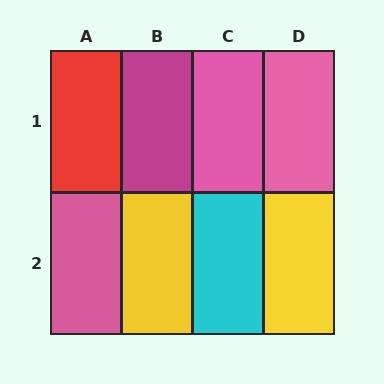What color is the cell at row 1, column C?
Pink.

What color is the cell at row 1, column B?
Magenta.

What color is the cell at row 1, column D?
Pink.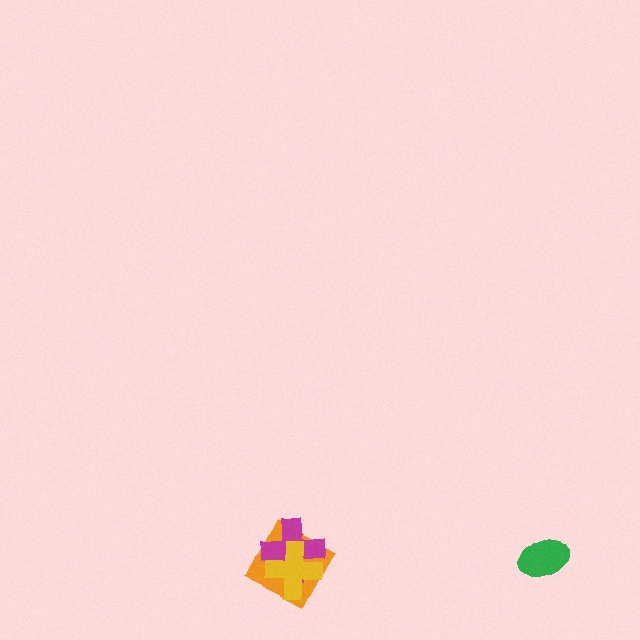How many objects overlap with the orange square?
2 objects overlap with the orange square.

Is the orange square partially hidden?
Yes, it is partially covered by another shape.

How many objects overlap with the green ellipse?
0 objects overlap with the green ellipse.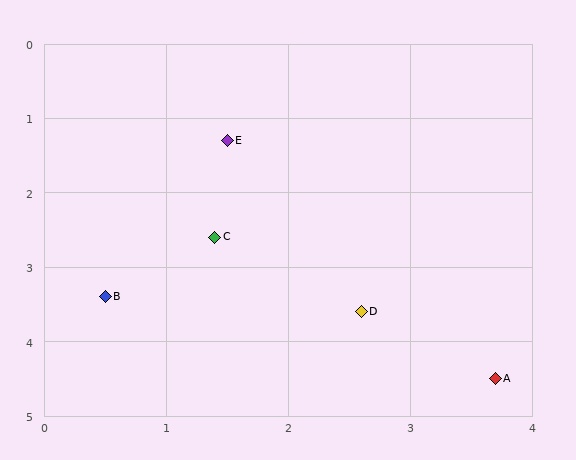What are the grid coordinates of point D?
Point D is at approximately (2.6, 3.6).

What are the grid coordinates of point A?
Point A is at approximately (3.7, 4.5).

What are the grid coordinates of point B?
Point B is at approximately (0.5, 3.4).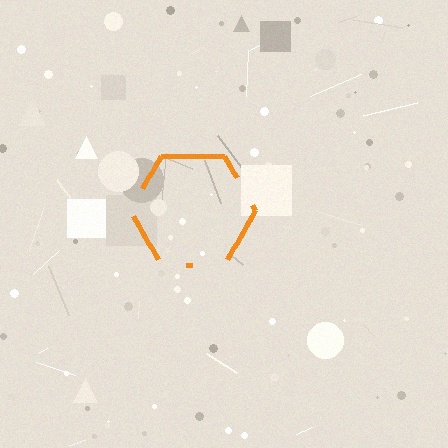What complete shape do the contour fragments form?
The contour fragments form a hexagon.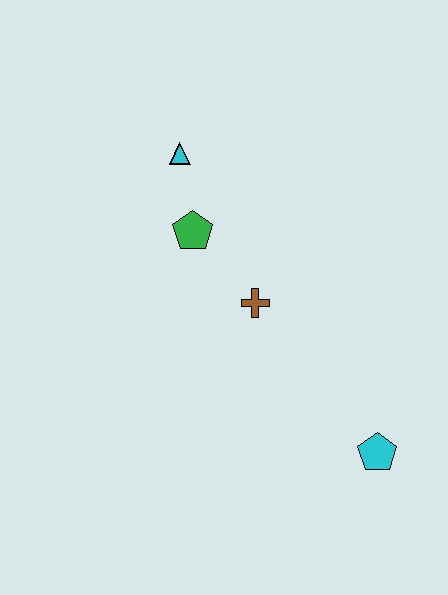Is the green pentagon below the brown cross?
No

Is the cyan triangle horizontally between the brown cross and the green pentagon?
No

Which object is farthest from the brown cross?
The cyan pentagon is farthest from the brown cross.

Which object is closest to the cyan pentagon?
The brown cross is closest to the cyan pentagon.